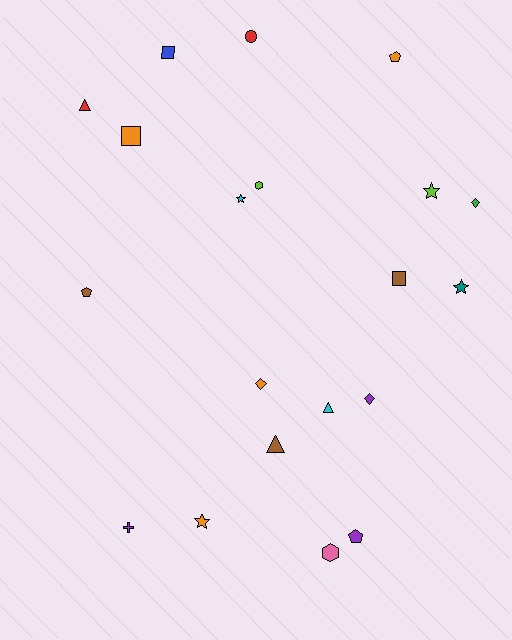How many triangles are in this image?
There are 3 triangles.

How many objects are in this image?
There are 20 objects.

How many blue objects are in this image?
There is 1 blue object.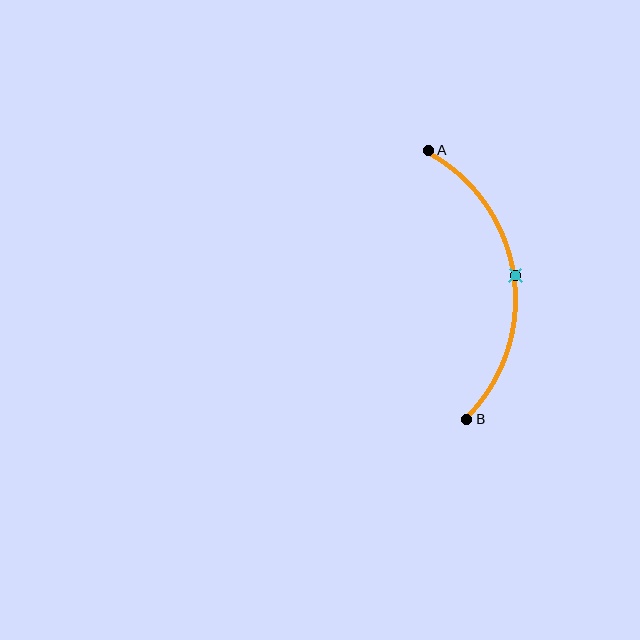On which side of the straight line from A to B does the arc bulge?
The arc bulges to the right of the straight line connecting A and B.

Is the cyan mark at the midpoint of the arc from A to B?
Yes. The cyan mark lies on the arc at equal arc-length from both A and B — it is the arc midpoint.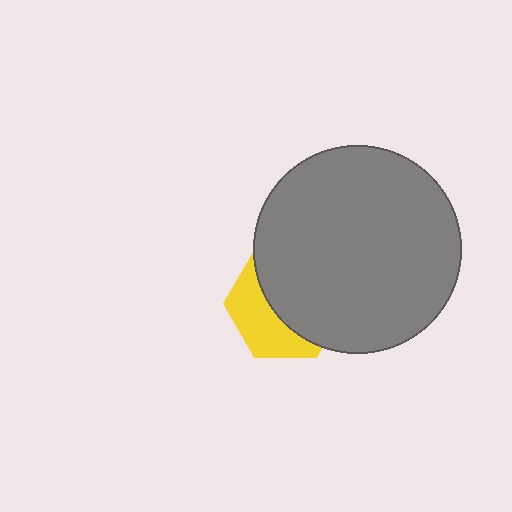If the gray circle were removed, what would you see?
You would see the complete yellow hexagon.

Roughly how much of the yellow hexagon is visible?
A small part of it is visible (roughly 40%).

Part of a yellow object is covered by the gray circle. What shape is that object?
It is a hexagon.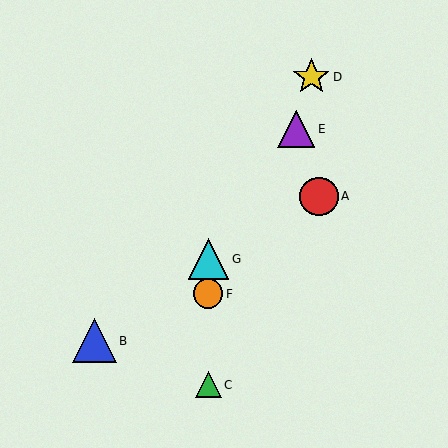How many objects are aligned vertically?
3 objects (C, F, G) are aligned vertically.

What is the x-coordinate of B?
Object B is at x≈94.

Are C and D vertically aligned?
No, C is at x≈208 and D is at x≈311.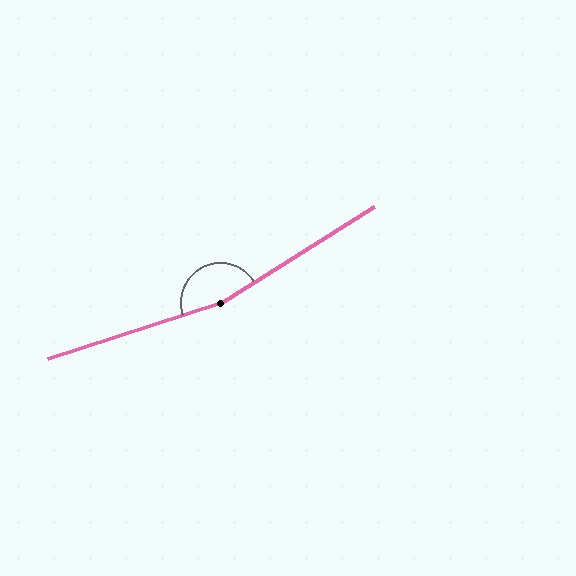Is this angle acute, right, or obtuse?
It is obtuse.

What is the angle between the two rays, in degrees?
Approximately 166 degrees.